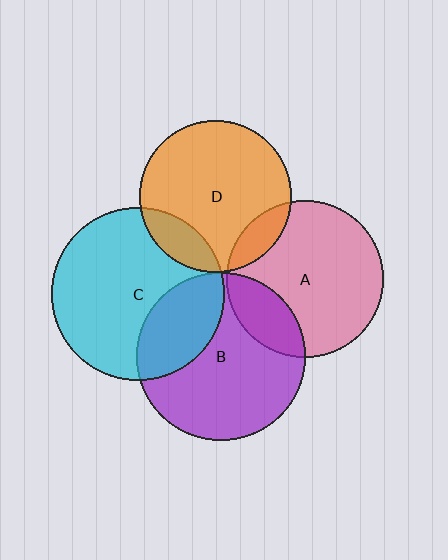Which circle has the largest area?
Circle C (cyan).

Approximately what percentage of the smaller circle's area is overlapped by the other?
Approximately 10%.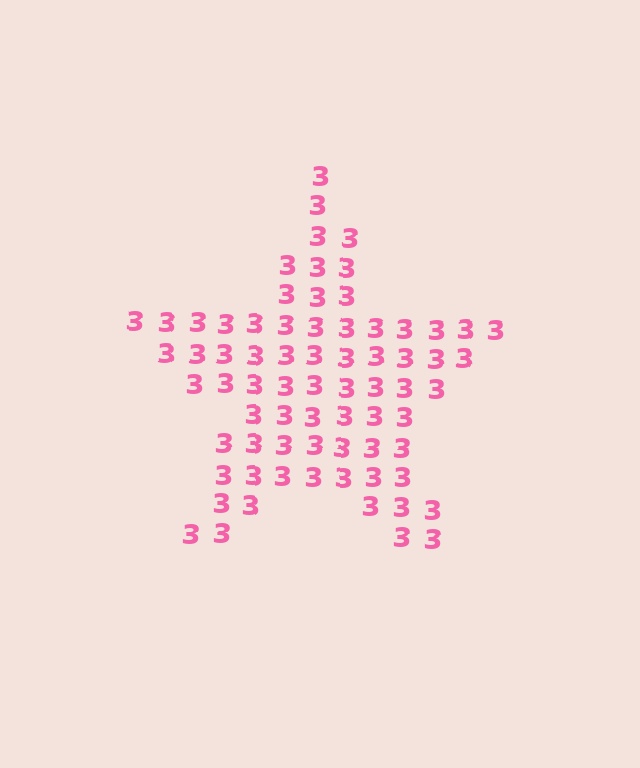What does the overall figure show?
The overall figure shows a star.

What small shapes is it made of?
It is made of small digit 3's.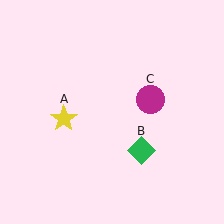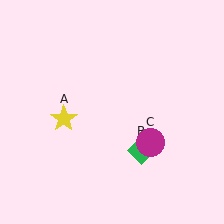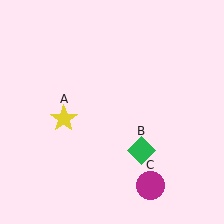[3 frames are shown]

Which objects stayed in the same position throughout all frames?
Yellow star (object A) and green diamond (object B) remained stationary.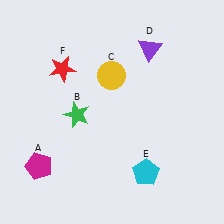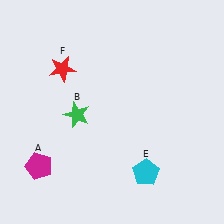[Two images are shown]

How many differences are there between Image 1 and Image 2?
There are 2 differences between the two images.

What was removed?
The purple triangle (D), the yellow circle (C) were removed in Image 2.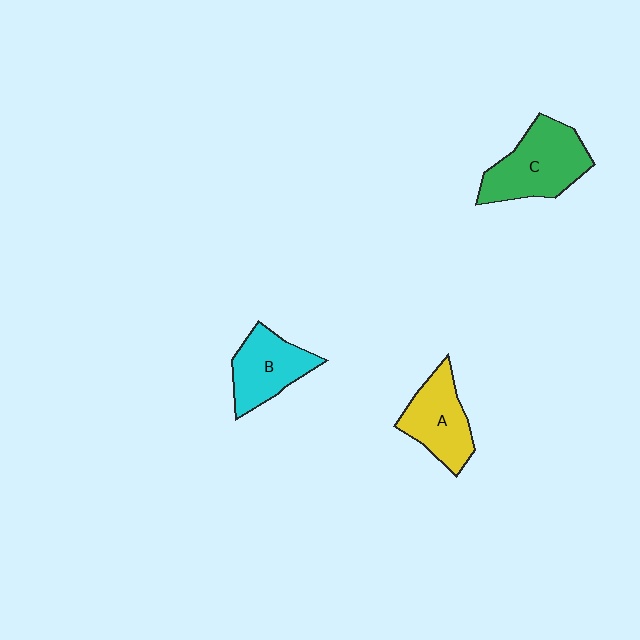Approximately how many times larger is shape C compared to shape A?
Approximately 1.3 times.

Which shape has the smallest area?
Shape B (cyan).